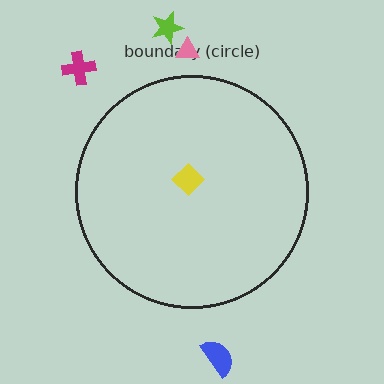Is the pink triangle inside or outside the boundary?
Outside.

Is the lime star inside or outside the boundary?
Outside.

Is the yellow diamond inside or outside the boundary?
Inside.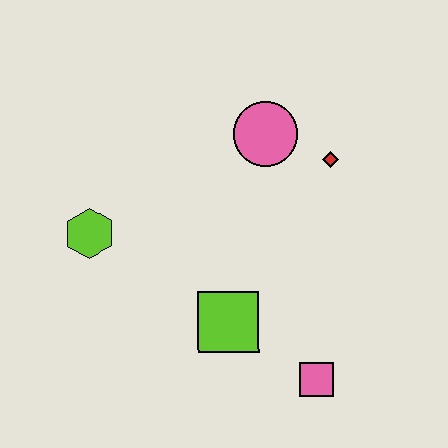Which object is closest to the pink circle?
The red diamond is closest to the pink circle.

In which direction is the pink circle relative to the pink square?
The pink circle is above the pink square.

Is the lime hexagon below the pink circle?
Yes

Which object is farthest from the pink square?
The lime hexagon is farthest from the pink square.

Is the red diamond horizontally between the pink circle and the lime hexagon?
No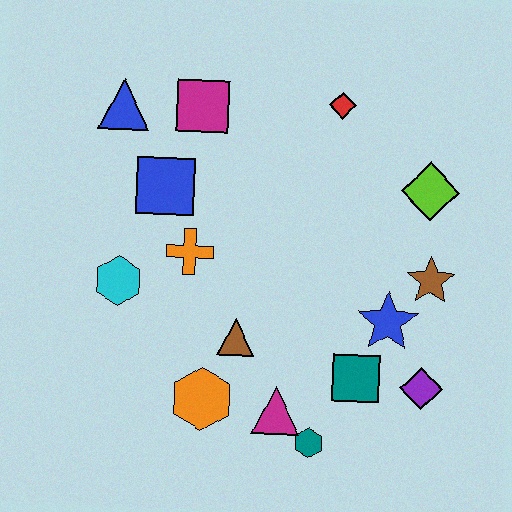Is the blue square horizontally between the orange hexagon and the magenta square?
No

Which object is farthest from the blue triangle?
The purple diamond is farthest from the blue triangle.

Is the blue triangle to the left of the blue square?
Yes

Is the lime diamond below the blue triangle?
Yes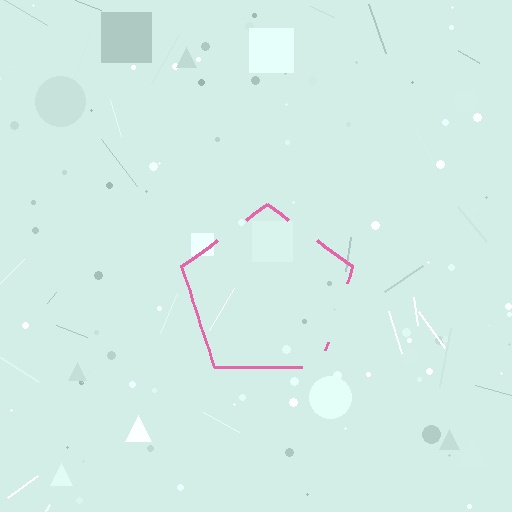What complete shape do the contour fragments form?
The contour fragments form a pentagon.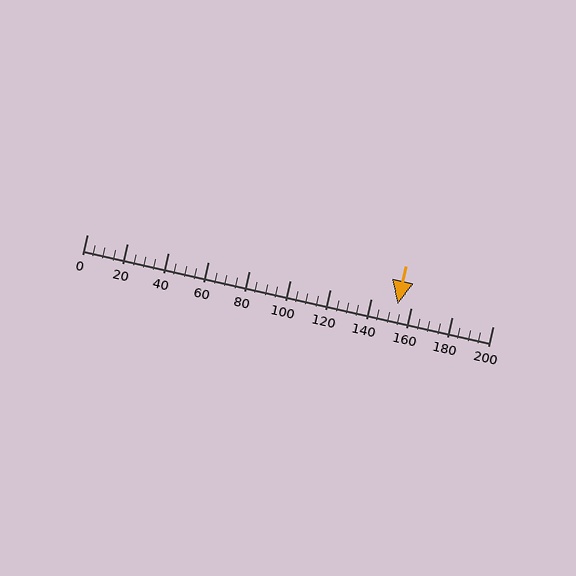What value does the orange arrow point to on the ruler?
The orange arrow points to approximately 153.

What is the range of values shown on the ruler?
The ruler shows values from 0 to 200.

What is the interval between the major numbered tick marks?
The major tick marks are spaced 20 units apart.